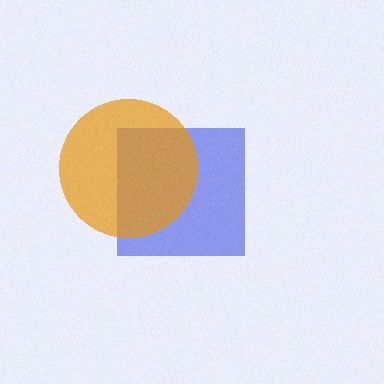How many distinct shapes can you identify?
There are 2 distinct shapes: a blue square, an orange circle.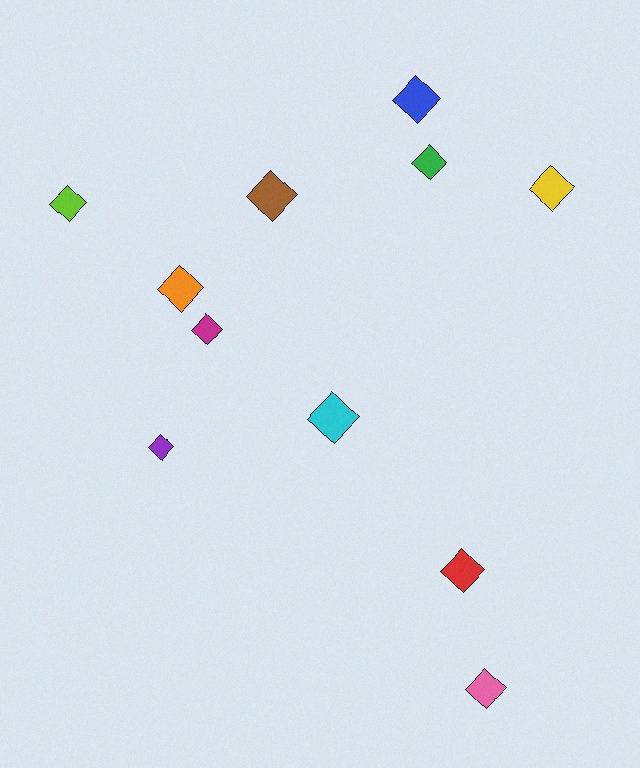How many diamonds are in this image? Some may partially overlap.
There are 11 diamonds.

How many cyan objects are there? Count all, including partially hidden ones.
There is 1 cyan object.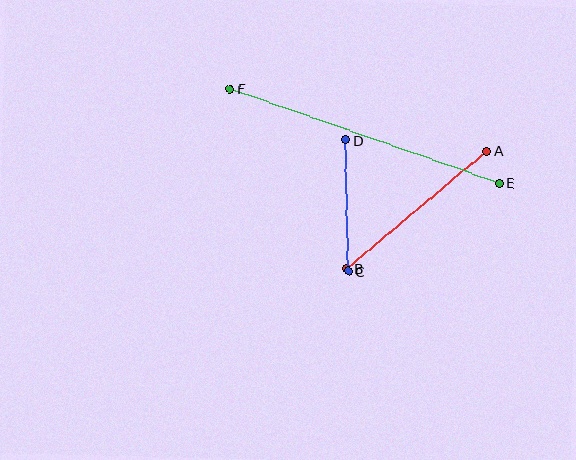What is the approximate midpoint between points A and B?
The midpoint is at approximately (417, 210) pixels.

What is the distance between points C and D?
The distance is approximately 131 pixels.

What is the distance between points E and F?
The distance is approximately 286 pixels.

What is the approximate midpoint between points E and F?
The midpoint is at approximately (365, 136) pixels.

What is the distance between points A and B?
The distance is approximately 183 pixels.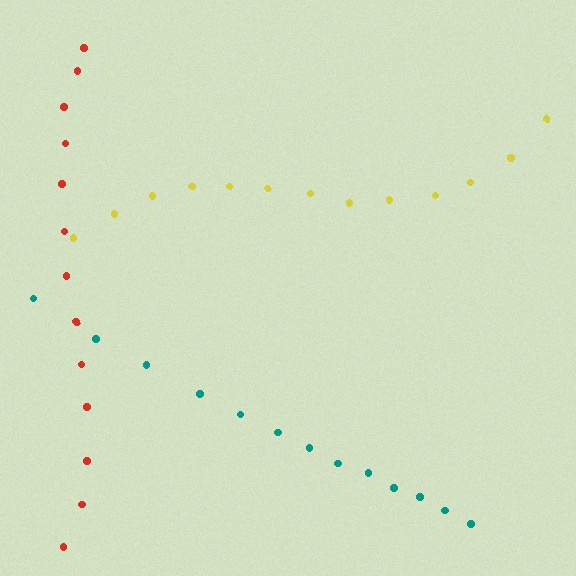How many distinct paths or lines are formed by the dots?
There are 3 distinct paths.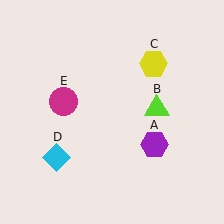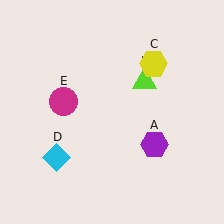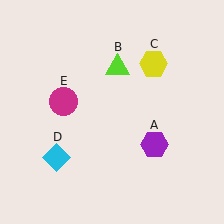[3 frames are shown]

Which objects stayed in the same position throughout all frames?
Purple hexagon (object A) and yellow hexagon (object C) and cyan diamond (object D) and magenta circle (object E) remained stationary.